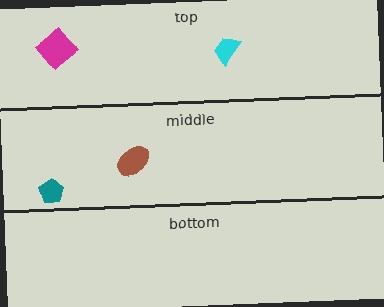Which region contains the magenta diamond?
The top region.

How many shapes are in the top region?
2.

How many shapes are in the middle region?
2.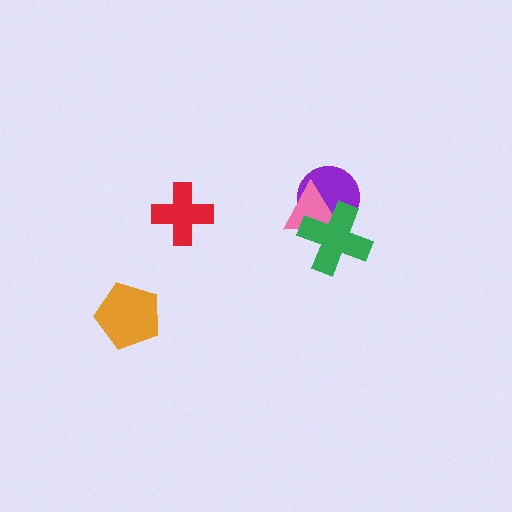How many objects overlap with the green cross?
2 objects overlap with the green cross.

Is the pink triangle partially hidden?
Yes, it is partially covered by another shape.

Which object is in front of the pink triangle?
The green cross is in front of the pink triangle.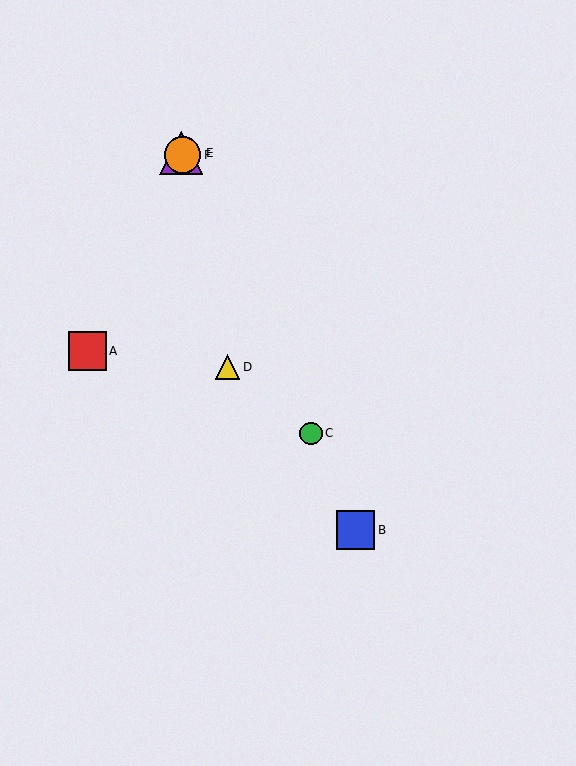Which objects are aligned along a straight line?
Objects B, C, E, F are aligned along a straight line.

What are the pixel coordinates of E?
Object E is at (181, 153).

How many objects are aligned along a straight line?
4 objects (B, C, E, F) are aligned along a straight line.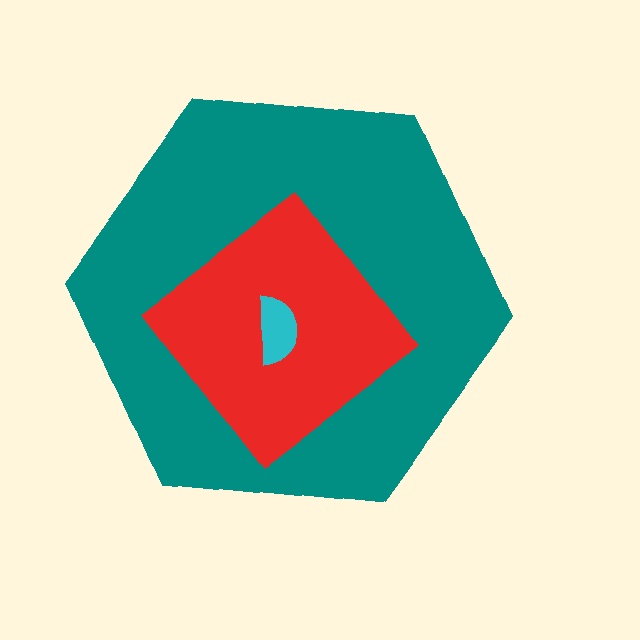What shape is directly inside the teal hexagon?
The red diamond.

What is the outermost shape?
The teal hexagon.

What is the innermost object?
The cyan semicircle.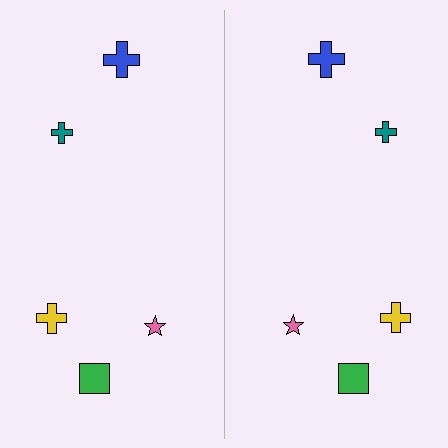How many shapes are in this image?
There are 10 shapes in this image.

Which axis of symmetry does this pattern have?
The pattern has a vertical axis of symmetry running through the center of the image.